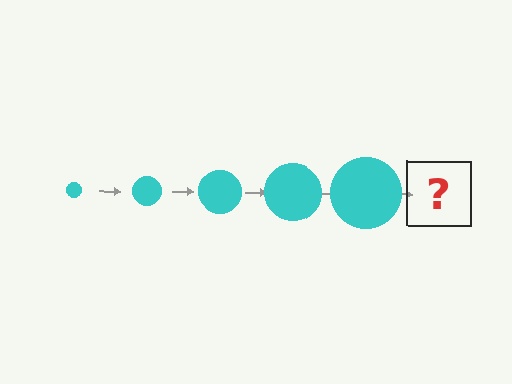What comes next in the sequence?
The next element should be a cyan circle, larger than the previous one.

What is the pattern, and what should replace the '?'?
The pattern is that the circle gets progressively larger each step. The '?' should be a cyan circle, larger than the previous one.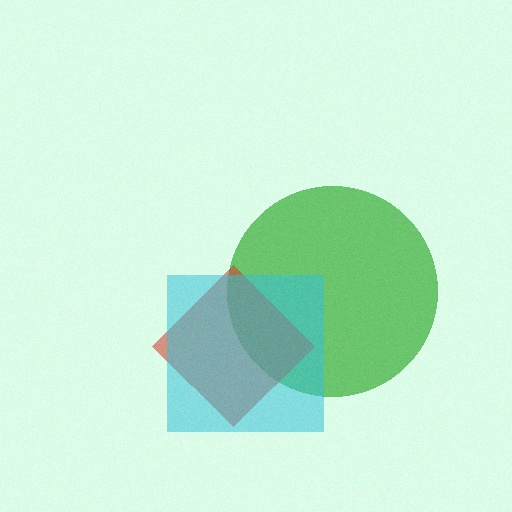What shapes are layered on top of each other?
The layered shapes are: a green circle, a red diamond, a cyan square.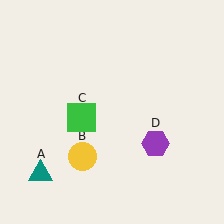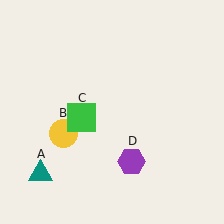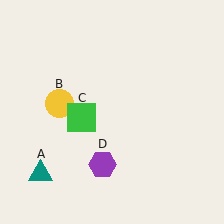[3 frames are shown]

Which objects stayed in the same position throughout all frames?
Teal triangle (object A) and green square (object C) remained stationary.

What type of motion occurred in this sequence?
The yellow circle (object B), purple hexagon (object D) rotated clockwise around the center of the scene.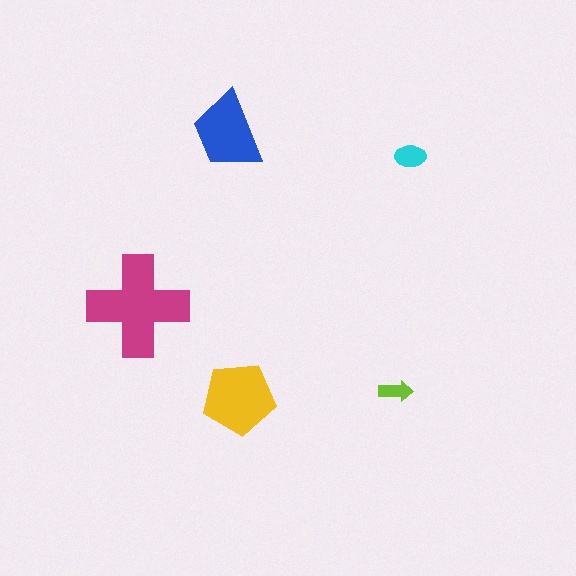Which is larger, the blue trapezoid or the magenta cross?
The magenta cross.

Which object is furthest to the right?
The cyan ellipse is rightmost.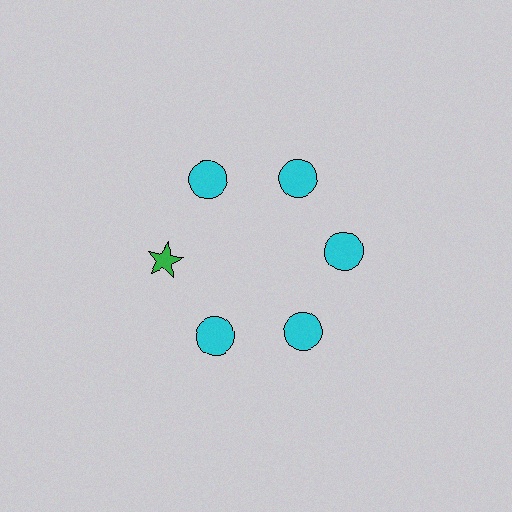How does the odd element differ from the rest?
It differs in both color (green instead of cyan) and shape (star instead of circle).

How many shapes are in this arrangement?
There are 6 shapes arranged in a ring pattern.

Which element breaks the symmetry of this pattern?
The green star at roughly the 9 o'clock position breaks the symmetry. All other shapes are cyan circles.